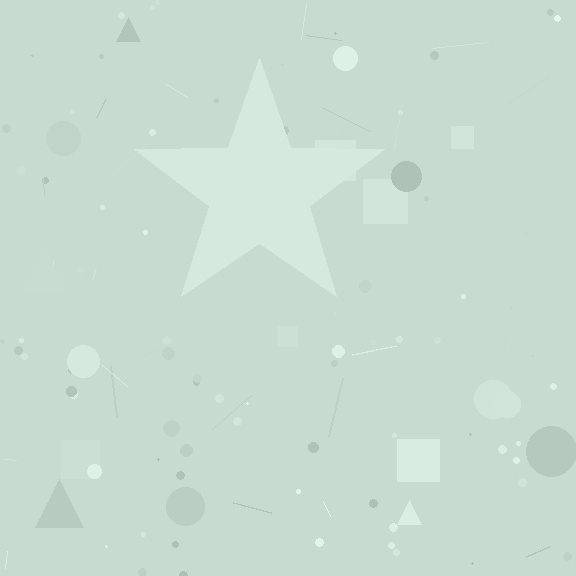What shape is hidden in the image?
A star is hidden in the image.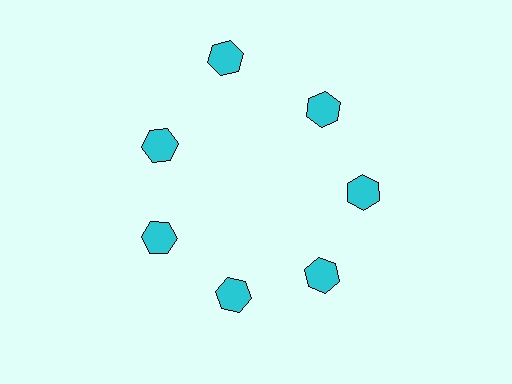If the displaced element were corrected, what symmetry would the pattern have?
It would have 7-fold rotational symmetry — the pattern would map onto itself every 51 degrees.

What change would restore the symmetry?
The symmetry would be restored by moving it inward, back onto the ring so that all 7 hexagons sit at equal angles and equal distance from the center.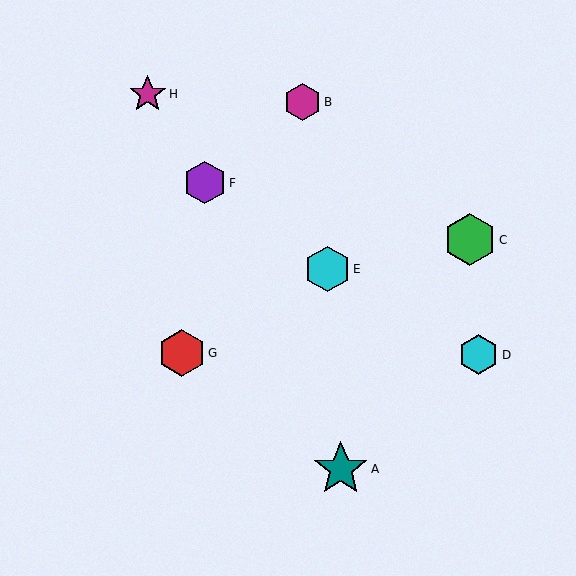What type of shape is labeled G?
Shape G is a red hexagon.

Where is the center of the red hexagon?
The center of the red hexagon is at (182, 353).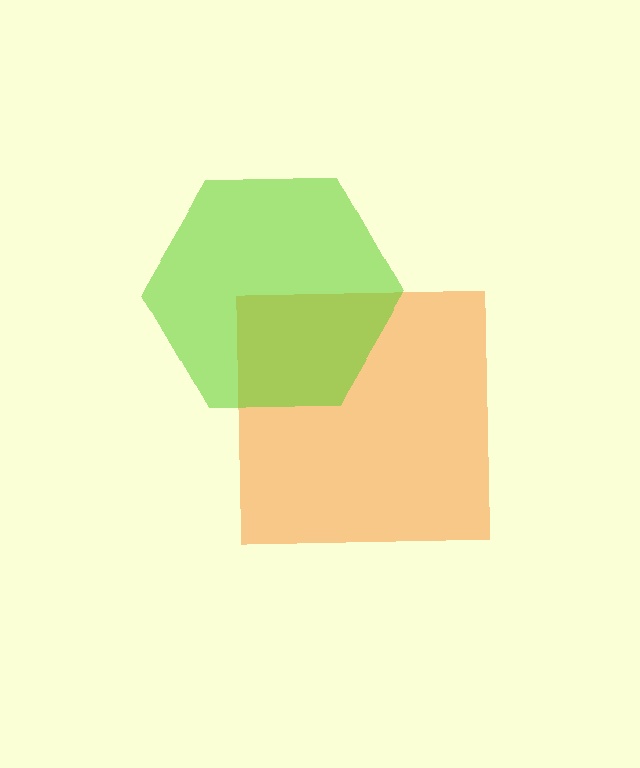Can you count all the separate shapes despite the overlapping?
Yes, there are 2 separate shapes.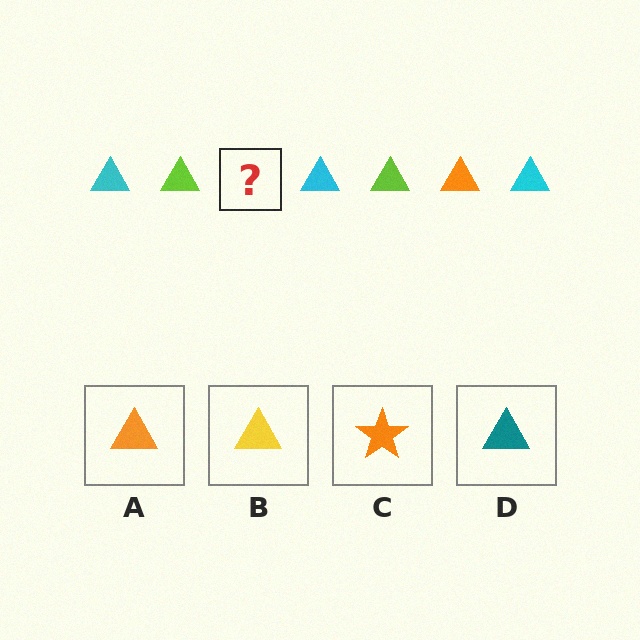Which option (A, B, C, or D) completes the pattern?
A.